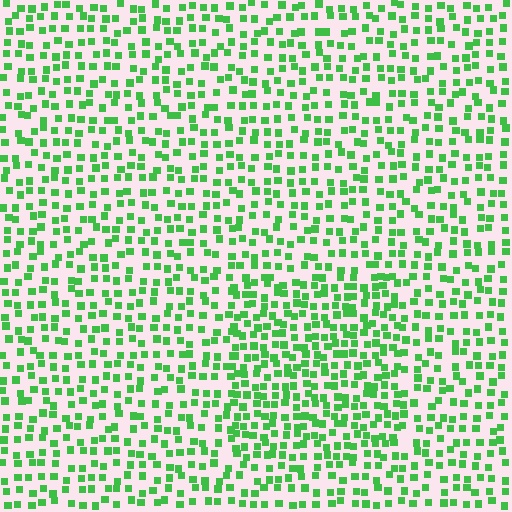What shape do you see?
I see a rectangle.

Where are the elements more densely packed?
The elements are more densely packed inside the rectangle boundary.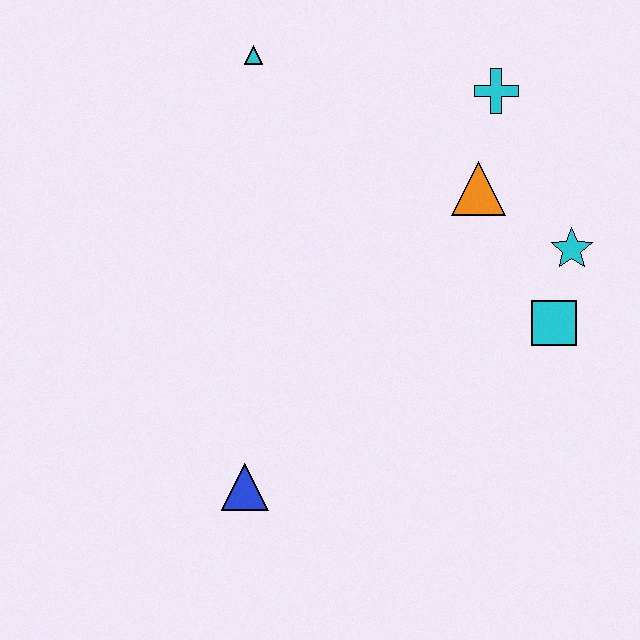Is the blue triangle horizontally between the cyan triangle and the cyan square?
No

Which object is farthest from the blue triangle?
The cyan cross is farthest from the blue triangle.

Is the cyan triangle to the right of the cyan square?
No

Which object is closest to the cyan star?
The cyan square is closest to the cyan star.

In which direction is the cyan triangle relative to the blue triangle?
The cyan triangle is above the blue triangle.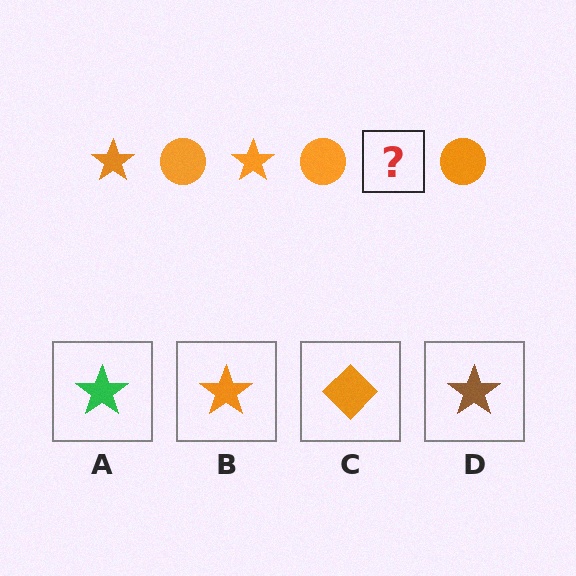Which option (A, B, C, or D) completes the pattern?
B.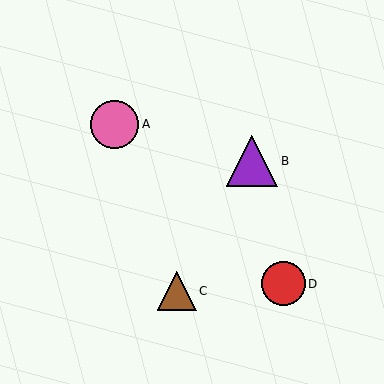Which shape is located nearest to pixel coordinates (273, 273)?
The red circle (labeled D) at (283, 284) is nearest to that location.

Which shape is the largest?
The purple triangle (labeled B) is the largest.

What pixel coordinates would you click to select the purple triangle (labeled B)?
Click at (252, 161) to select the purple triangle B.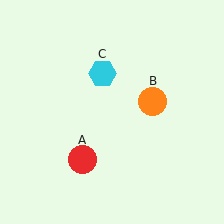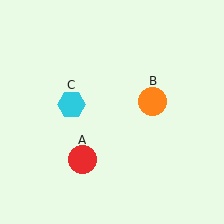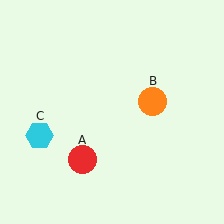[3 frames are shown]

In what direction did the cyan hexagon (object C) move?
The cyan hexagon (object C) moved down and to the left.